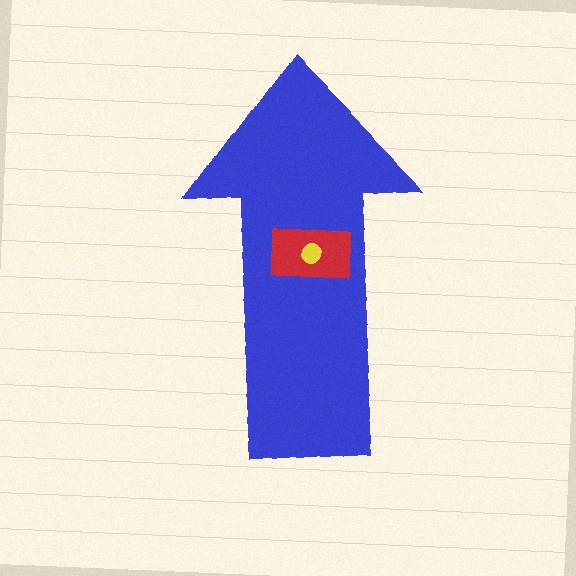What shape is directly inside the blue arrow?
The red rectangle.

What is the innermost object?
The yellow circle.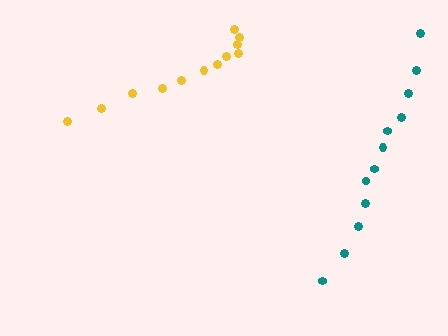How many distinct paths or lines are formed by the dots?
There are 2 distinct paths.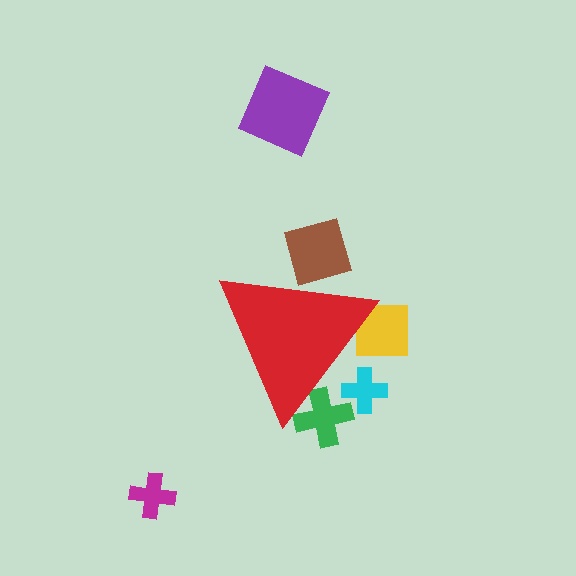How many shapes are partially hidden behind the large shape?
4 shapes are partially hidden.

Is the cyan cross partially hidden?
Yes, the cyan cross is partially hidden behind the red triangle.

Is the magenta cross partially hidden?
No, the magenta cross is fully visible.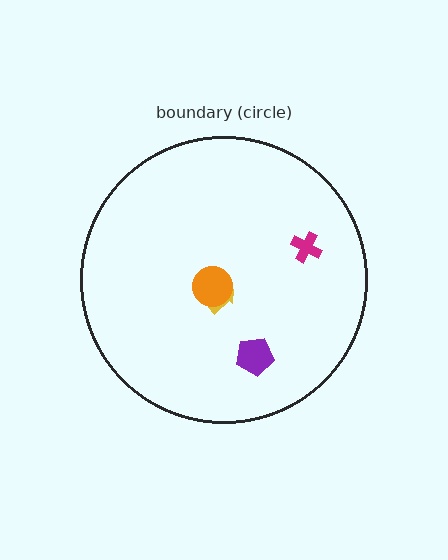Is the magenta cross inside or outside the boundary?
Inside.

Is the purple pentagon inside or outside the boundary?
Inside.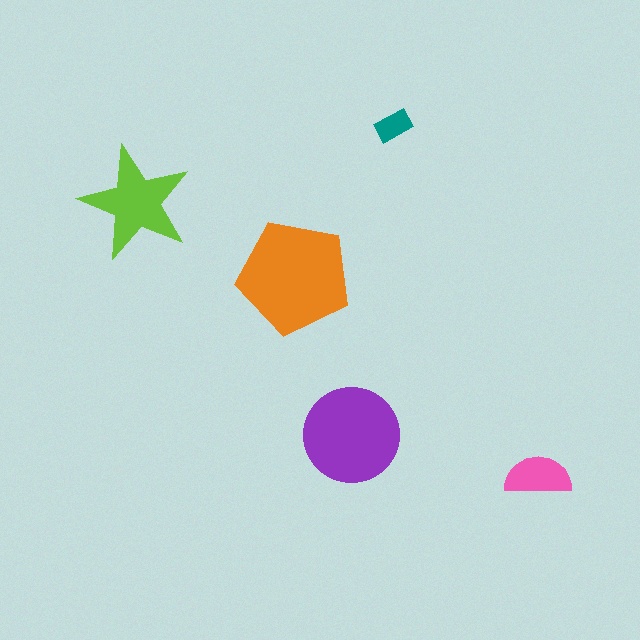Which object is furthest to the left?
The lime star is leftmost.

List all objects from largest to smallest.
The orange pentagon, the purple circle, the lime star, the pink semicircle, the teal rectangle.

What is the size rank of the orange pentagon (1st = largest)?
1st.